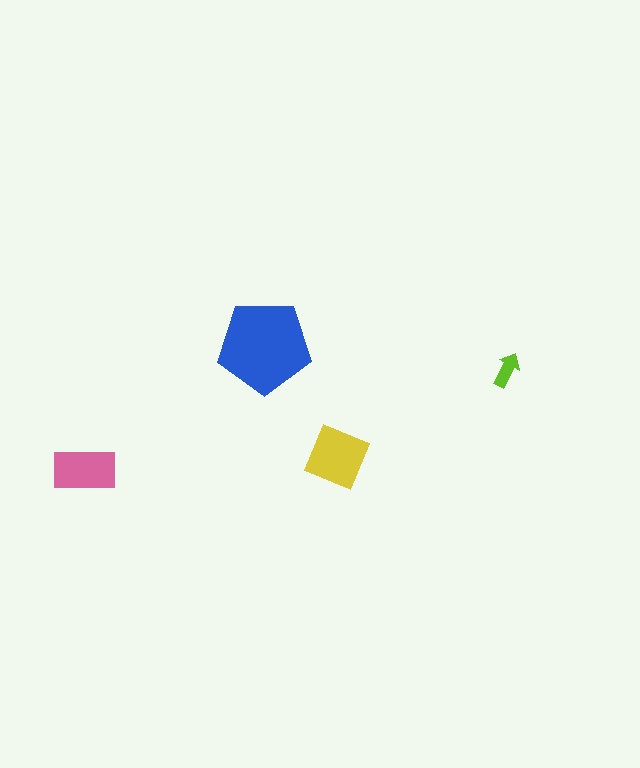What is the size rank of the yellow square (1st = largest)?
2nd.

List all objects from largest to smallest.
The blue pentagon, the yellow square, the pink rectangle, the lime arrow.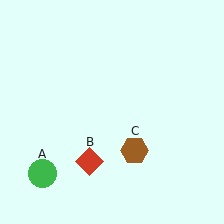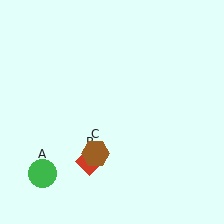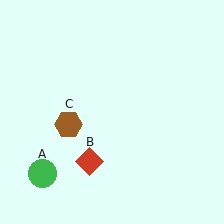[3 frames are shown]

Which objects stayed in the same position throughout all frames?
Green circle (object A) and red diamond (object B) remained stationary.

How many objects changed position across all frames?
1 object changed position: brown hexagon (object C).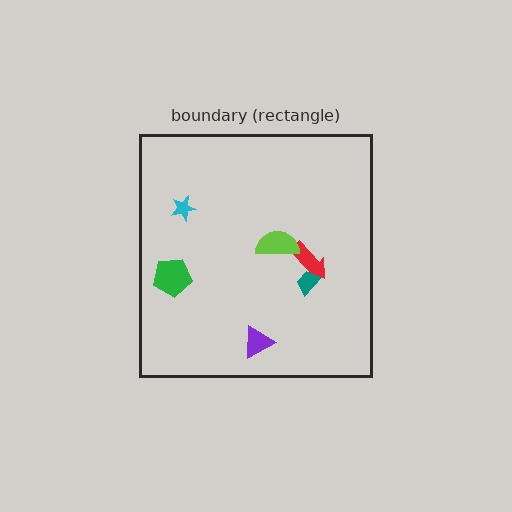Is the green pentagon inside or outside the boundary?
Inside.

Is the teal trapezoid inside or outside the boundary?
Inside.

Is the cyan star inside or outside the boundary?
Inside.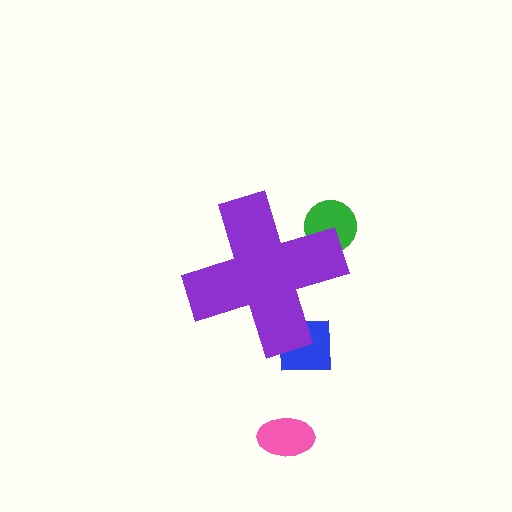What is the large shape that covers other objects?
A purple cross.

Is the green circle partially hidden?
Yes, the green circle is partially hidden behind the purple cross.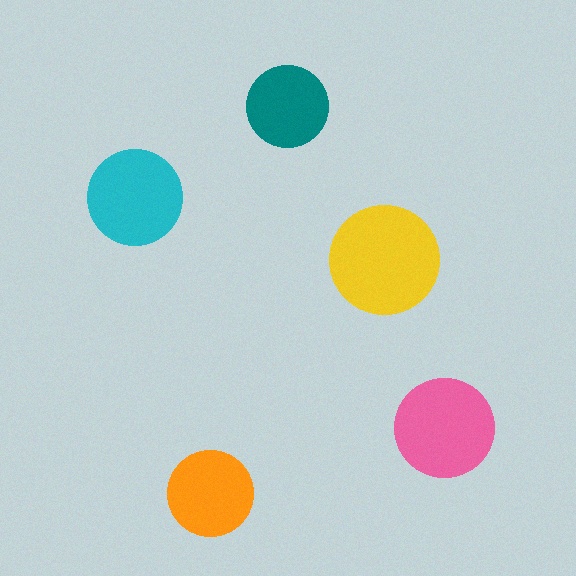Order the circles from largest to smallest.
the yellow one, the pink one, the cyan one, the orange one, the teal one.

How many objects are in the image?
There are 5 objects in the image.